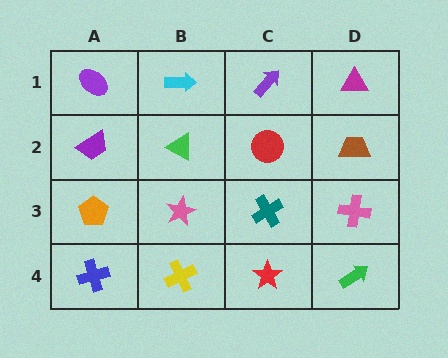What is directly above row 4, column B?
A pink star.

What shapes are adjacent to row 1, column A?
A purple trapezoid (row 2, column A), a cyan arrow (row 1, column B).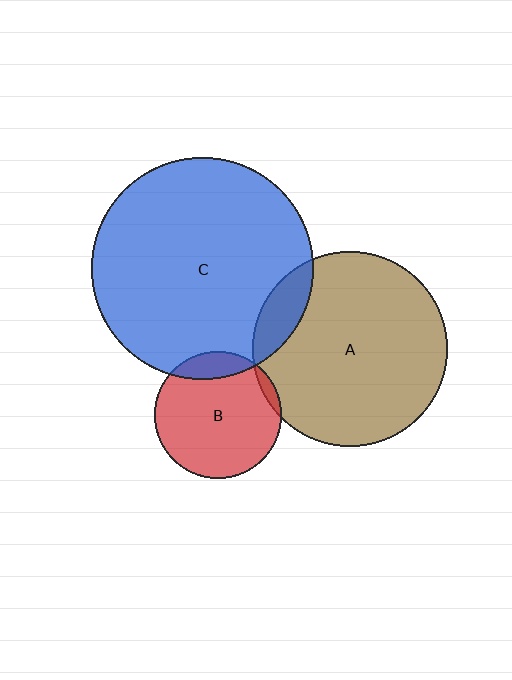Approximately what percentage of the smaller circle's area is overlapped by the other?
Approximately 10%.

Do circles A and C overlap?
Yes.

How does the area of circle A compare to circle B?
Approximately 2.4 times.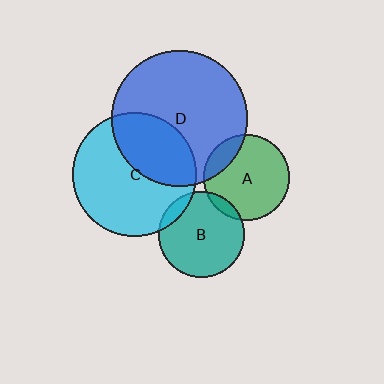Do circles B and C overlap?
Yes.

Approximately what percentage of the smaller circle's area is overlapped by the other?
Approximately 10%.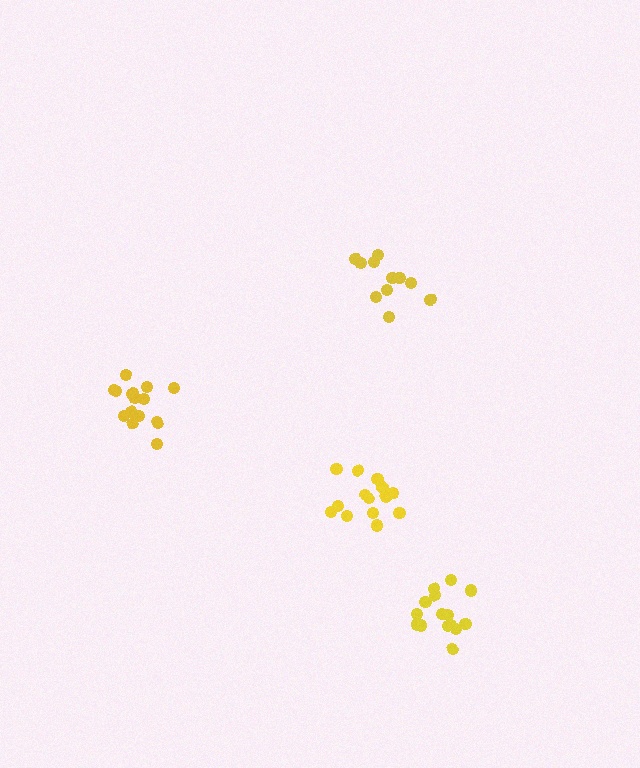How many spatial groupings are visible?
There are 4 spatial groupings.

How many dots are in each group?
Group 1: 15 dots, Group 2: 11 dots, Group 3: 14 dots, Group 4: 15 dots (55 total).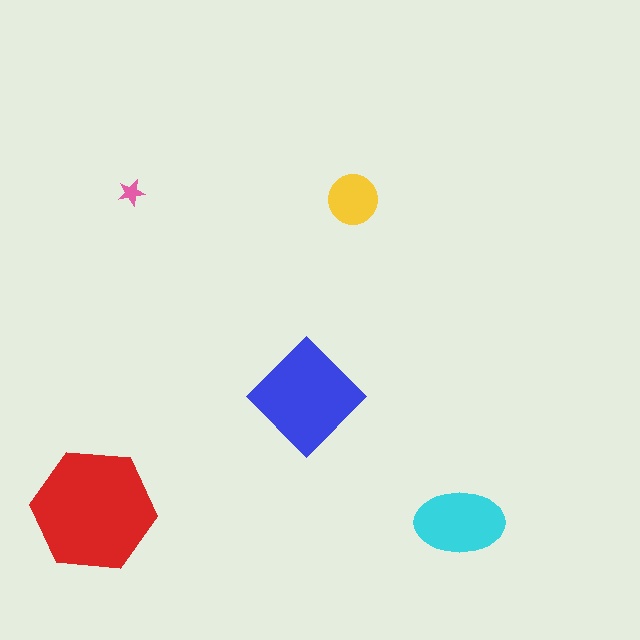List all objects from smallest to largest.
The pink star, the yellow circle, the cyan ellipse, the blue diamond, the red hexagon.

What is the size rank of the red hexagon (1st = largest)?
1st.